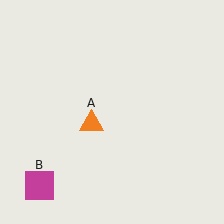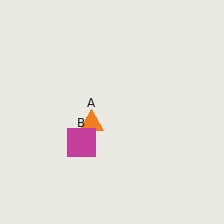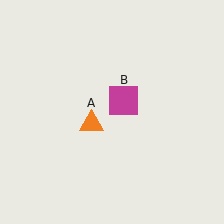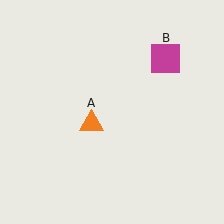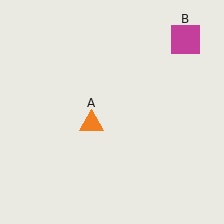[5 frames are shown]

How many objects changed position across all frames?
1 object changed position: magenta square (object B).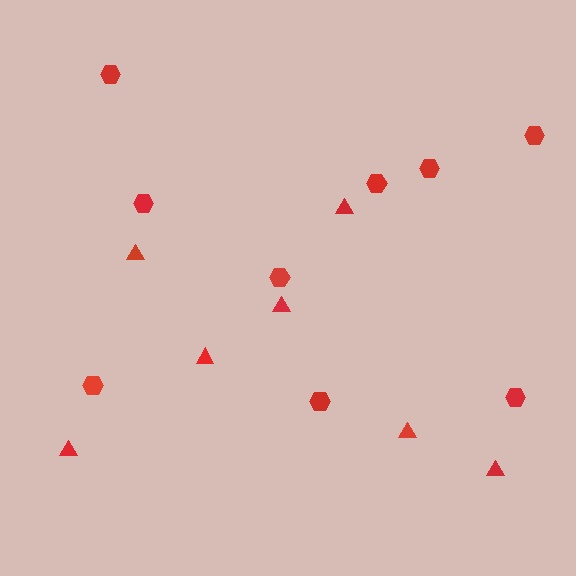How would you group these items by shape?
There are 2 groups: one group of hexagons (9) and one group of triangles (7).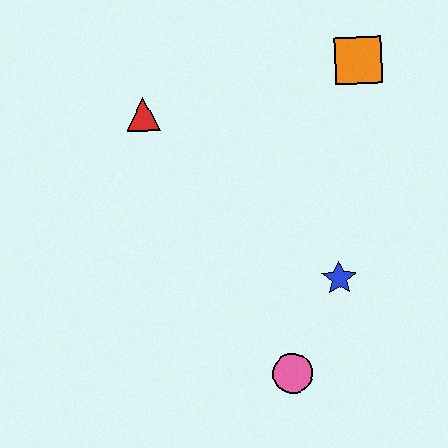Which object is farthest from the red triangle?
The pink circle is farthest from the red triangle.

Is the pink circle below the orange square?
Yes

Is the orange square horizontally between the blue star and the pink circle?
No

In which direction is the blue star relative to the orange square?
The blue star is below the orange square.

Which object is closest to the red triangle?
The orange square is closest to the red triangle.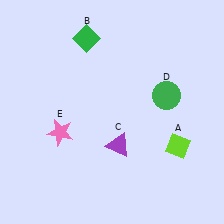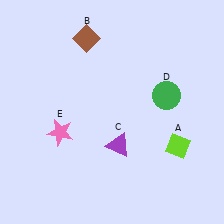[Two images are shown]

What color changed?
The diamond (B) changed from green in Image 1 to brown in Image 2.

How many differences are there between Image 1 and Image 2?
There is 1 difference between the two images.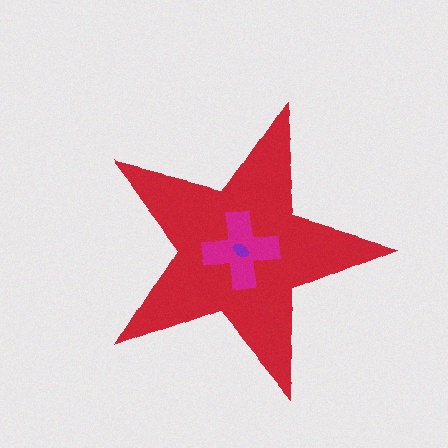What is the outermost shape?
The red star.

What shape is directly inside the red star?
The magenta cross.